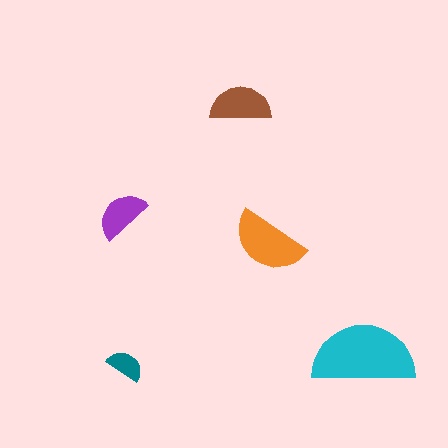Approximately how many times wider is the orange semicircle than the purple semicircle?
About 1.5 times wider.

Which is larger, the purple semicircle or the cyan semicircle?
The cyan one.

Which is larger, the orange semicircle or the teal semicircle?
The orange one.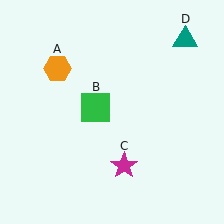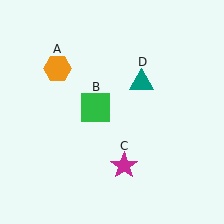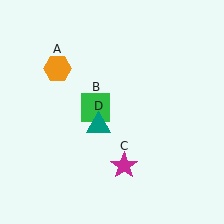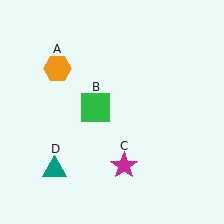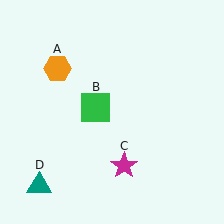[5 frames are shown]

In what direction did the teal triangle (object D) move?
The teal triangle (object D) moved down and to the left.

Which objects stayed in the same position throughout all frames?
Orange hexagon (object A) and green square (object B) and magenta star (object C) remained stationary.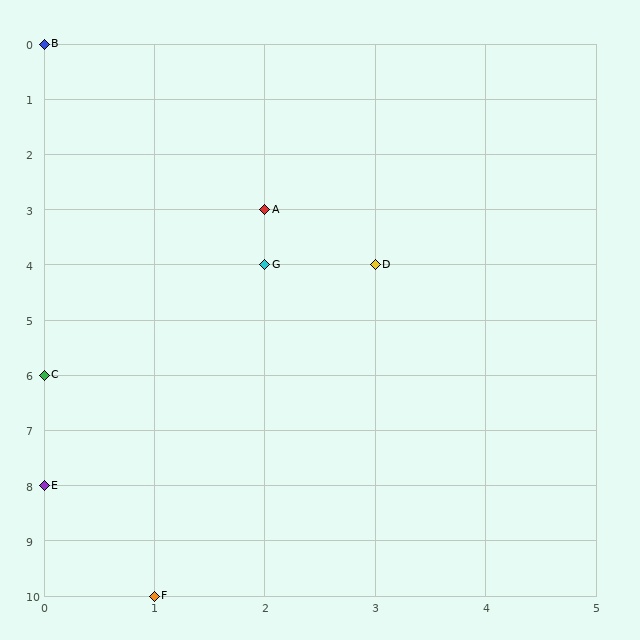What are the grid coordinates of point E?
Point E is at grid coordinates (0, 8).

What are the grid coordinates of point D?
Point D is at grid coordinates (3, 4).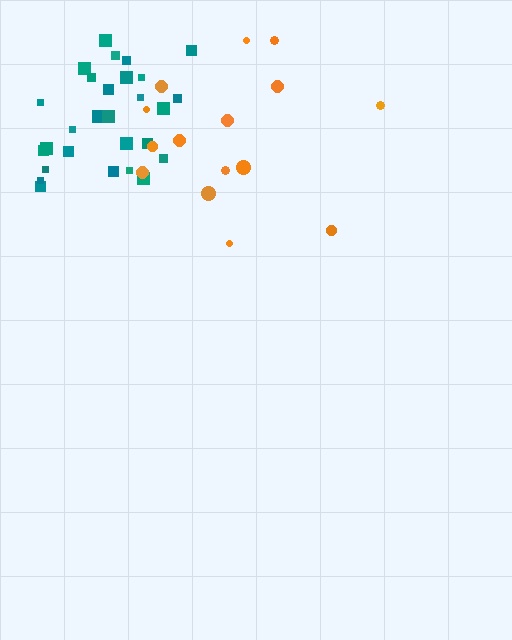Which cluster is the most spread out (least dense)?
Orange.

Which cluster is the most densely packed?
Teal.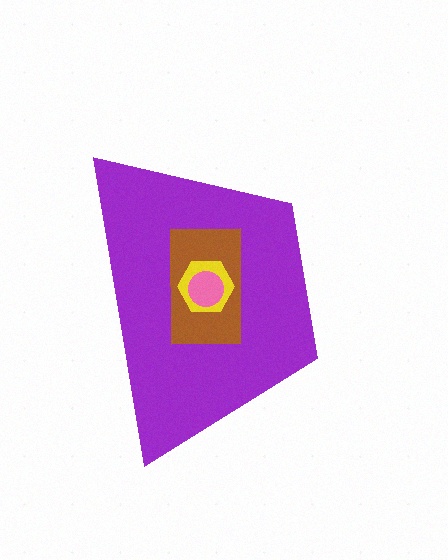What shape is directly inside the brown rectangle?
The yellow hexagon.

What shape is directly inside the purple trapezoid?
The brown rectangle.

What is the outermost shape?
The purple trapezoid.